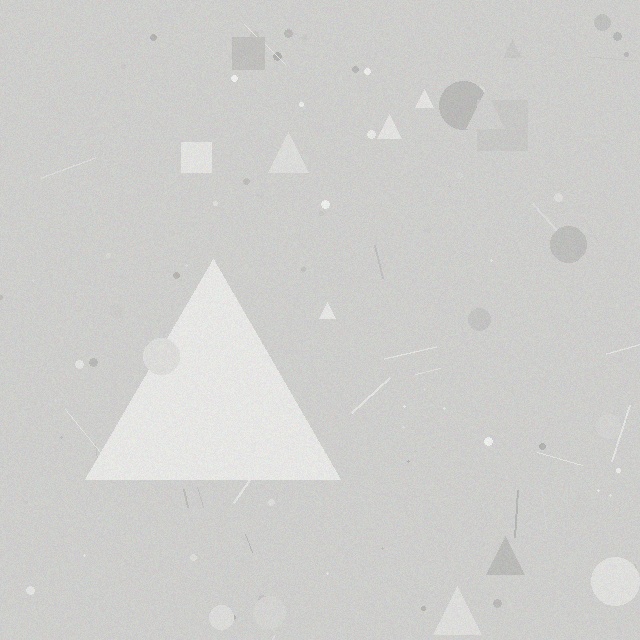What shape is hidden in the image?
A triangle is hidden in the image.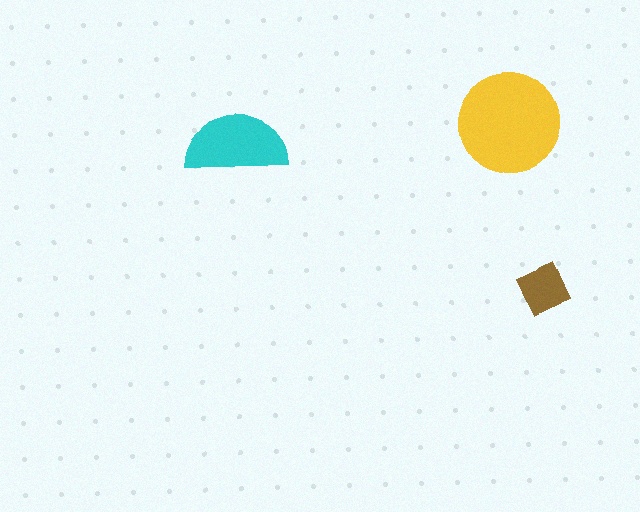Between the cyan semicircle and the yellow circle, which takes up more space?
The yellow circle.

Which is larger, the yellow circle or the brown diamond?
The yellow circle.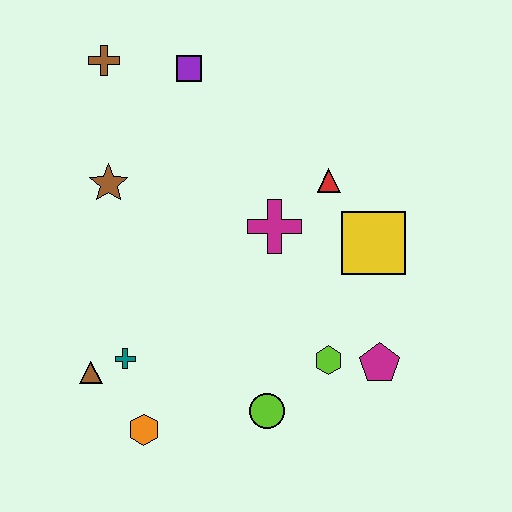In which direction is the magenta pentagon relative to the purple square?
The magenta pentagon is below the purple square.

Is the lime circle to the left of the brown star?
No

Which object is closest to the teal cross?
The brown triangle is closest to the teal cross.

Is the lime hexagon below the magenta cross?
Yes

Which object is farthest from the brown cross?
The magenta pentagon is farthest from the brown cross.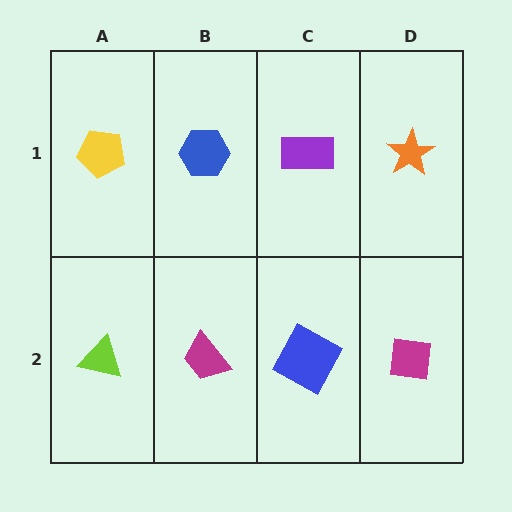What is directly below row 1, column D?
A magenta square.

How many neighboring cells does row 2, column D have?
2.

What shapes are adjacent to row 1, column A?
A lime triangle (row 2, column A), a blue hexagon (row 1, column B).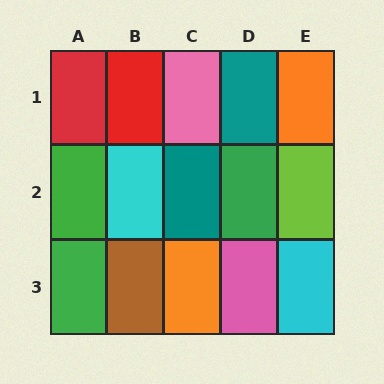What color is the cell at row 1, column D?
Teal.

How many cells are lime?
1 cell is lime.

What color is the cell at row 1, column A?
Red.